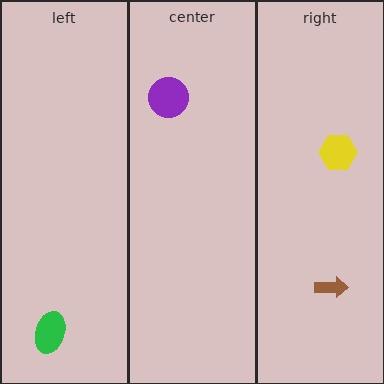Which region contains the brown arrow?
The right region.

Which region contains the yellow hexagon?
The right region.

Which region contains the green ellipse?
The left region.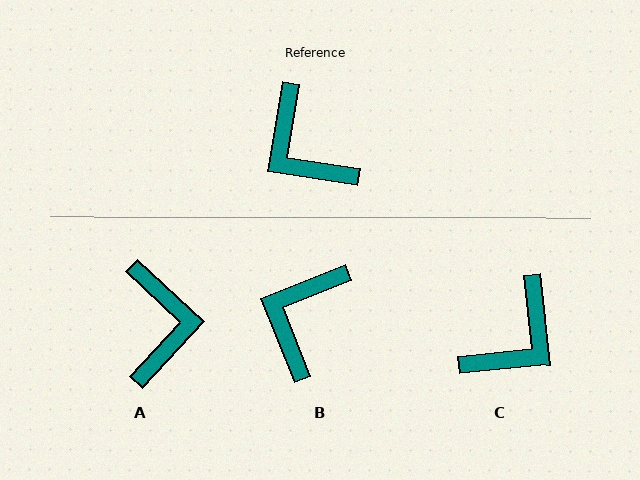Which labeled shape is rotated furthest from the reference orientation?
A, about 146 degrees away.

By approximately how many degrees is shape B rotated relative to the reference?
Approximately 59 degrees clockwise.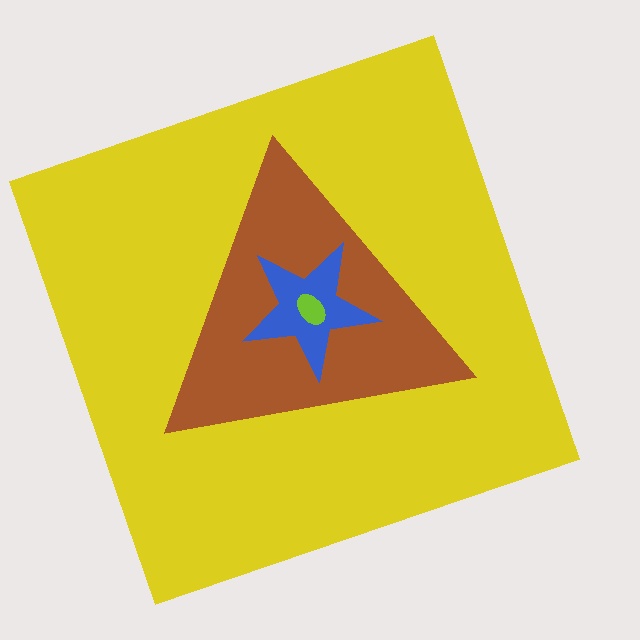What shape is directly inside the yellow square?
The brown triangle.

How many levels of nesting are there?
4.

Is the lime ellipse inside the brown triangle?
Yes.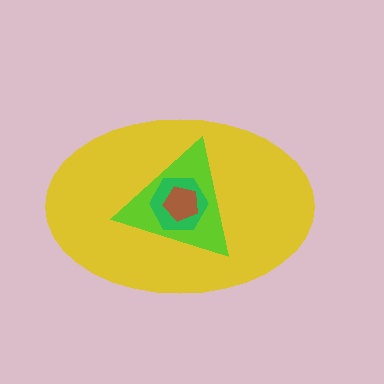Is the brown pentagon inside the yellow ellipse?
Yes.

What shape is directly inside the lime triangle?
The green hexagon.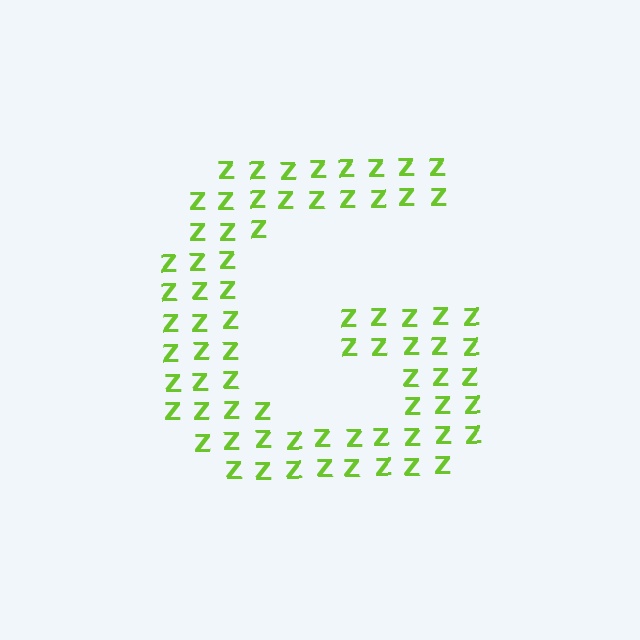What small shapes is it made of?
It is made of small letter Z's.